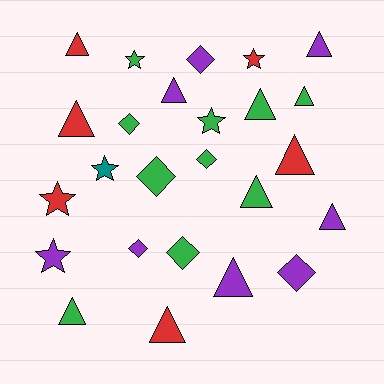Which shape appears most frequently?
Triangle, with 12 objects.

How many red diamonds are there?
There are no red diamonds.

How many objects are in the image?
There are 25 objects.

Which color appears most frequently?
Green, with 10 objects.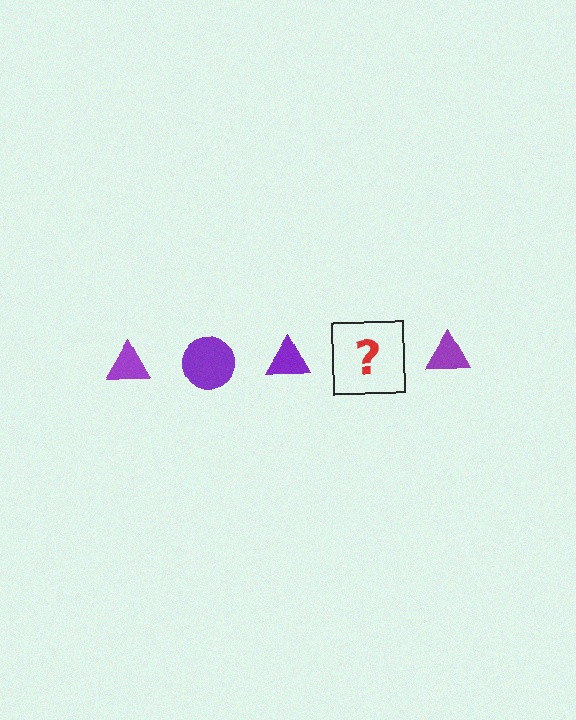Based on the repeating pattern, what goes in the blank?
The blank should be a purple circle.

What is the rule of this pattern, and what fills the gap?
The rule is that the pattern cycles through triangle, circle shapes in purple. The gap should be filled with a purple circle.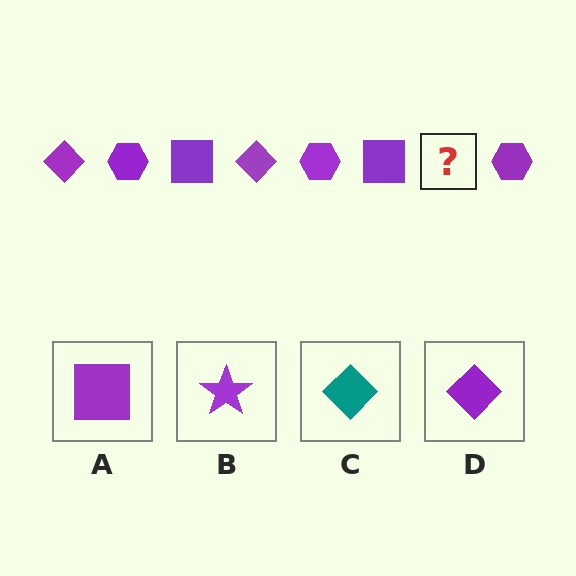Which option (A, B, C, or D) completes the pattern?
D.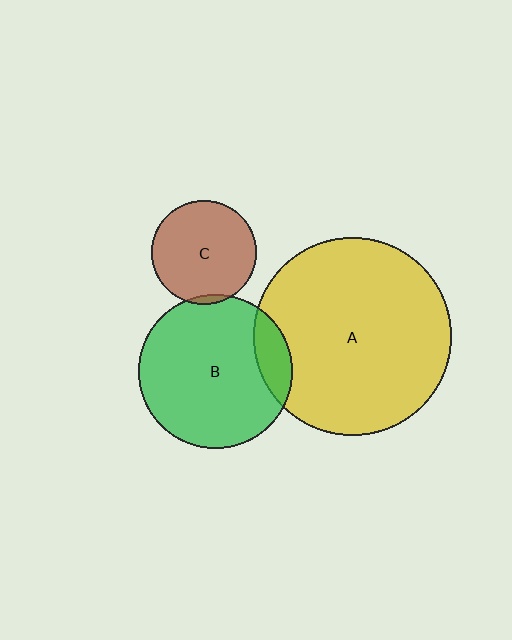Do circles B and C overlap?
Yes.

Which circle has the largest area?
Circle A (yellow).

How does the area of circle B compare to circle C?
Approximately 2.2 times.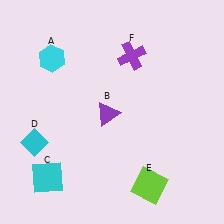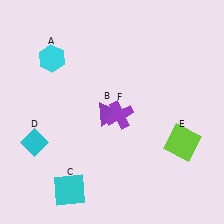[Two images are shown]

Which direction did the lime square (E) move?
The lime square (E) moved up.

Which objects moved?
The objects that moved are: the cyan square (C), the lime square (E), the purple cross (F).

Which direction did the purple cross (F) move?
The purple cross (F) moved down.